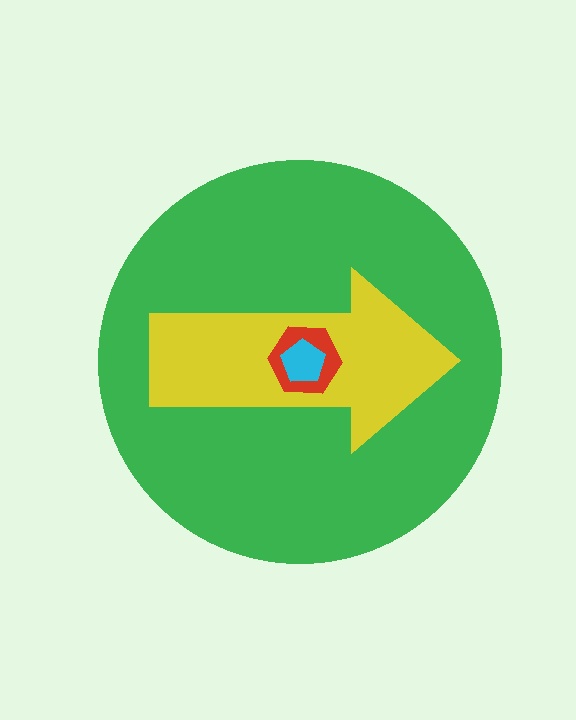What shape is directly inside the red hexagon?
The cyan pentagon.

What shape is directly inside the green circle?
The yellow arrow.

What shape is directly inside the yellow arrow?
The red hexagon.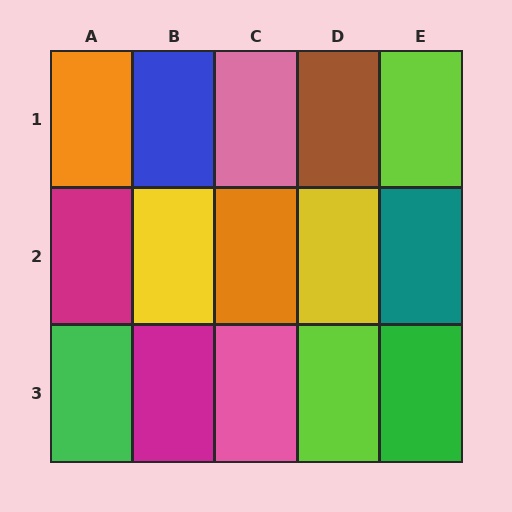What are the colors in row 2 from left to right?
Magenta, yellow, orange, yellow, teal.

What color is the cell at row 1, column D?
Brown.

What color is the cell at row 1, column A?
Orange.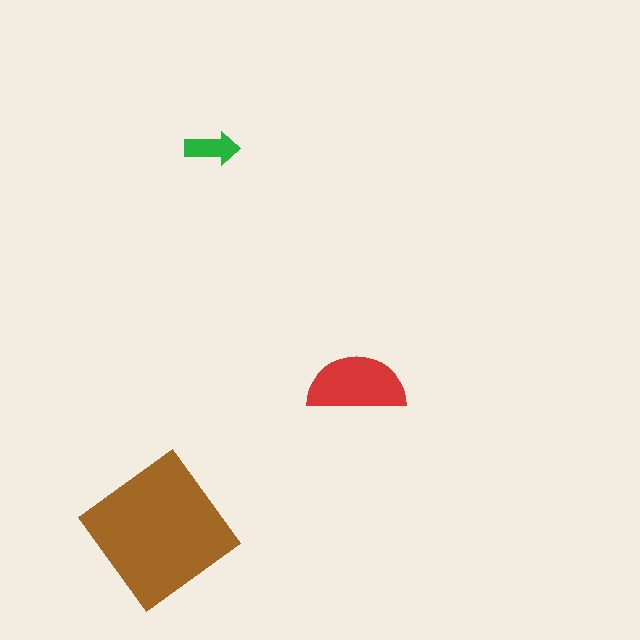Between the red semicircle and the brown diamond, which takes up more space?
The brown diamond.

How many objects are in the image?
There are 3 objects in the image.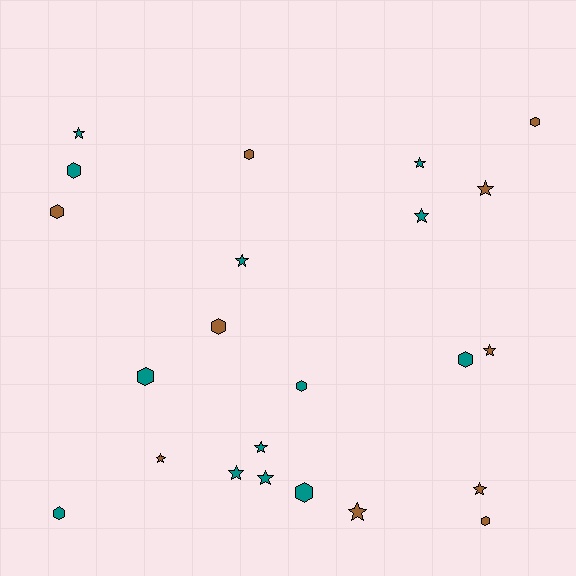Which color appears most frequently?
Teal, with 13 objects.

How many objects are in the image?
There are 23 objects.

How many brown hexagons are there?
There are 5 brown hexagons.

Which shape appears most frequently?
Star, with 12 objects.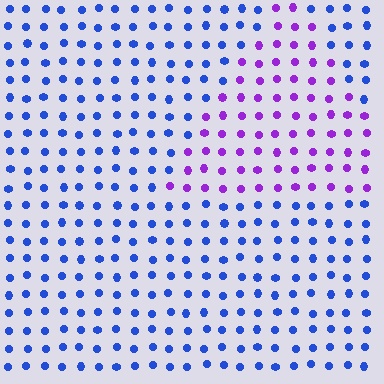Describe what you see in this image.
The image is filled with small blue elements in a uniform arrangement. A triangle-shaped region is visible where the elements are tinted to a slightly different hue, forming a subtle color boundary.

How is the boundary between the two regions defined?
The boundary is defined purely by a slight shift in hue (about 54 degrees). Spacing, size, and orientation are identical on both sides.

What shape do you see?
I see a triangle.